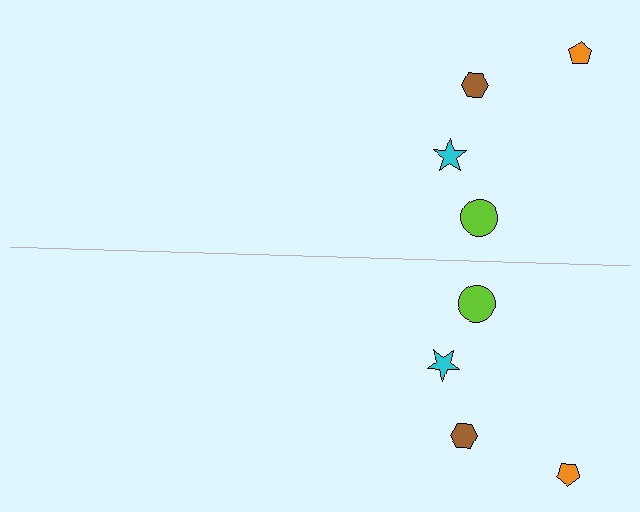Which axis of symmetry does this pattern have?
The pattern has a horizontal axis of symmetry running through the center of the image.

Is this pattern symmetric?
Yes, this pattern has bilateral (reflection) symmetry.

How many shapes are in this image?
There are 8 shapes in this image.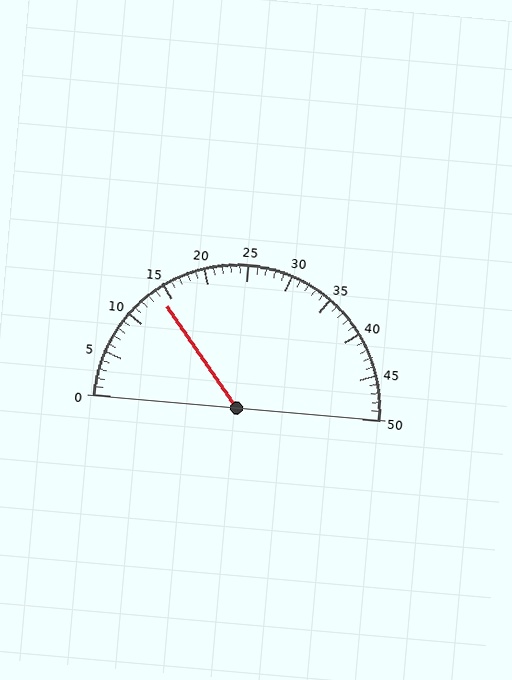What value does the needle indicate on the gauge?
The needle indicates approximately 14.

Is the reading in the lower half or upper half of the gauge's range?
The reading is in the lower half of the range (0 to 50).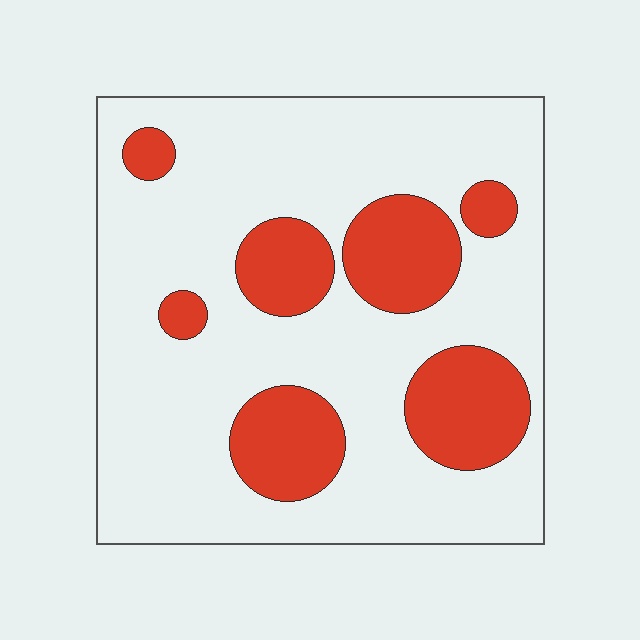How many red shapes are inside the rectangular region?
7.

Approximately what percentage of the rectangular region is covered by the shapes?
Approximately 25%.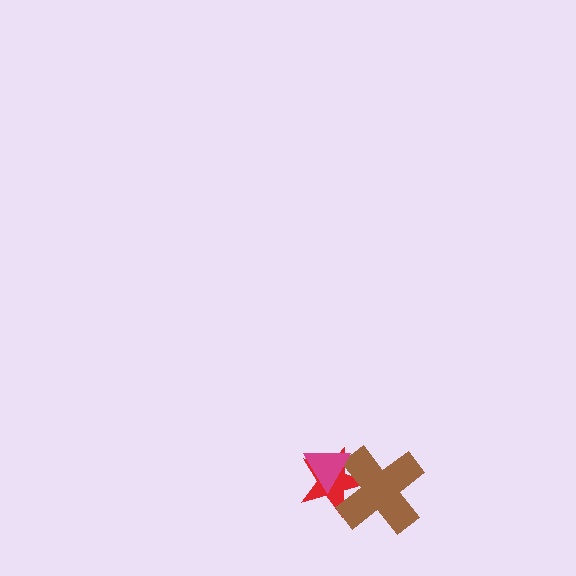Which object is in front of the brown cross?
The magenta triangle is in front of the brown cross.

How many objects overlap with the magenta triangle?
2 objects overlap with the magenta triangle.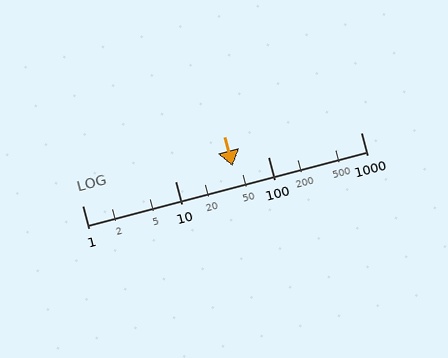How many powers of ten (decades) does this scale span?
The scale spans 3 decades, from 1 to 1000.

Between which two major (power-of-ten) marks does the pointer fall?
The pointer is between 10 and 100.